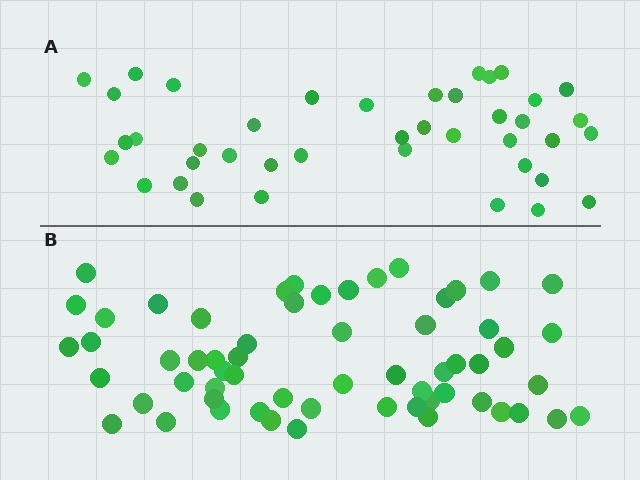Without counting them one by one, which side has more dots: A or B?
Region B (the bottom region) has more dots.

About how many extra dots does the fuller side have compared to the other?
Region B has approximately 20 more dots than region A.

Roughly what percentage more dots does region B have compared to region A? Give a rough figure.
About 45% more.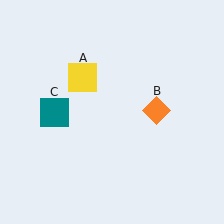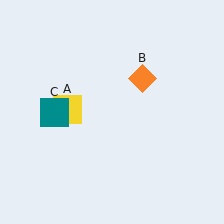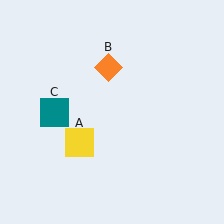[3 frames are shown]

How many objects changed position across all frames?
2 objects changed position: yellow square (object A), orange diamond (object B).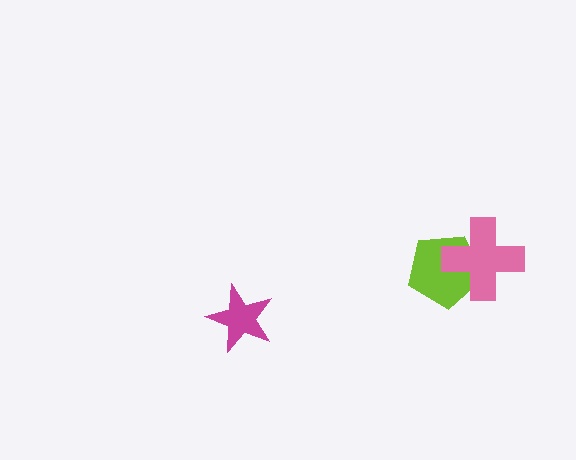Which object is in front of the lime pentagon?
The pink cross is in front of the lime pentagon.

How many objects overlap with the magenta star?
0 objects overlap with the magenta star.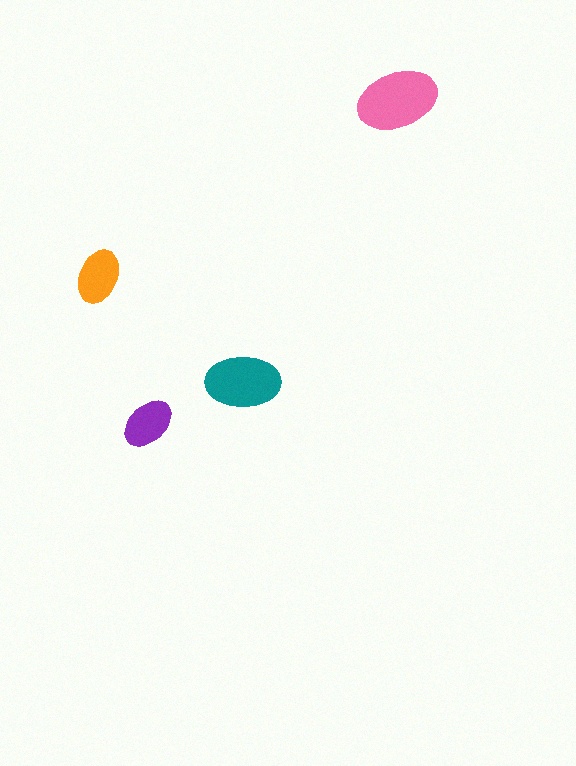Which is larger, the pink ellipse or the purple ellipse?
The pink one.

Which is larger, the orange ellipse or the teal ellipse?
The teal one.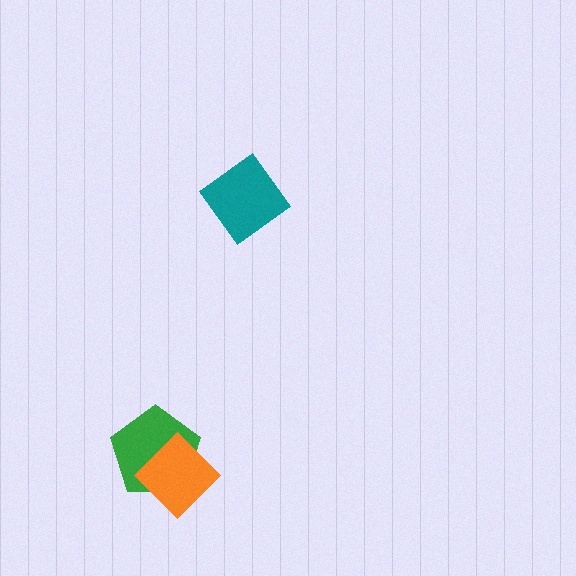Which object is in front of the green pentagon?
The orange diamond is in front of the green pentagon.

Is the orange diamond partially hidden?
No, no other shape covers it.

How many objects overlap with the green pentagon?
1 object overlaps with the green pentagon.